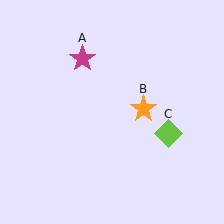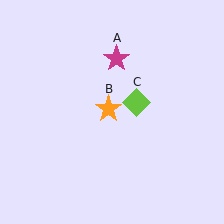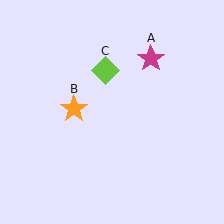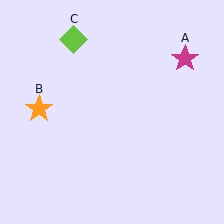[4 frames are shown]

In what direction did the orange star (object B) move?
The orange star (object B) moved left.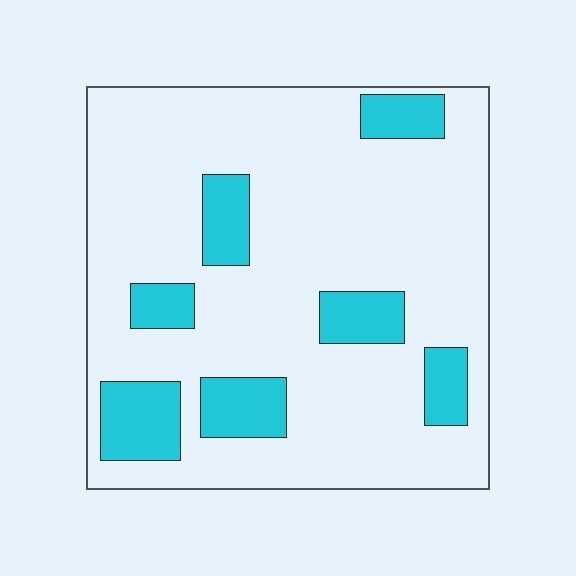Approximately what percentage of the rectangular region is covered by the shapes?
Approximately 20%.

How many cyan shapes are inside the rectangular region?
7.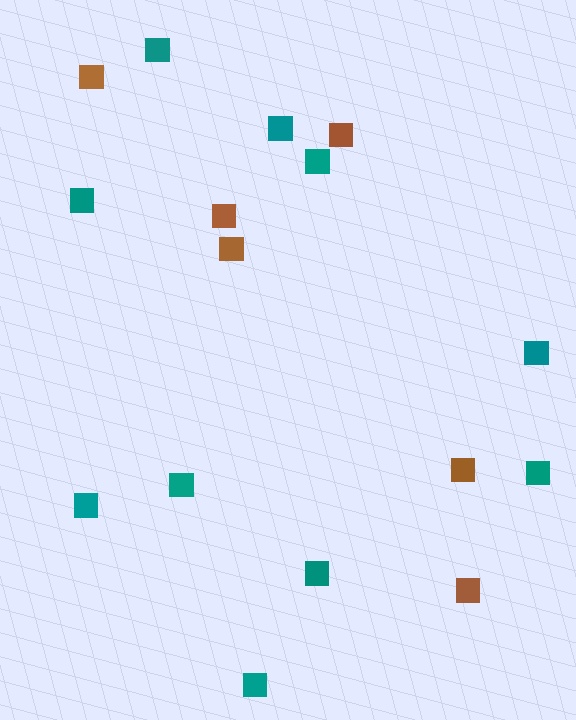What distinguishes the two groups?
There are 2 groups: one group of teal squares (10) and one group of brown squares (6).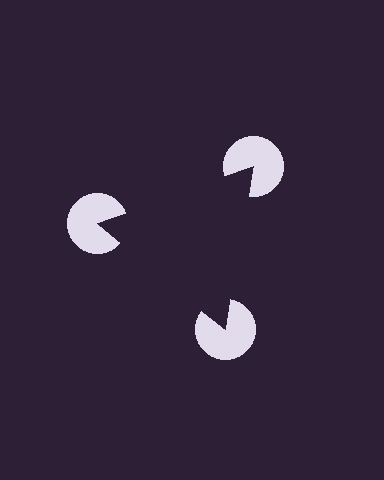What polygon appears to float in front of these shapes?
An illusory triangle — its edges are inferred from the aligned wedge cuts in the pac-man discs, not physically drawn.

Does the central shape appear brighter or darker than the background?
It typically appears slightly darker than the background, even though no actual brightness change is drawn.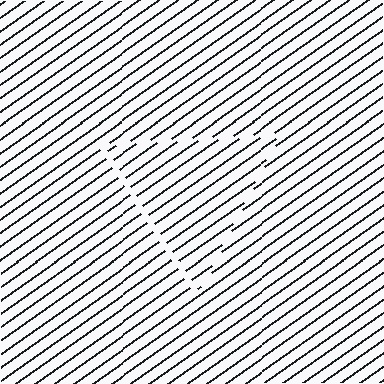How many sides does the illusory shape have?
3 sides — the line-ends trace a triangle.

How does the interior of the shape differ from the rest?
The interior of the shape contains the same grating, shifted by half a period — the contour is defined by the phase discontinuity where line-ends from the inner and outer gratings abut.